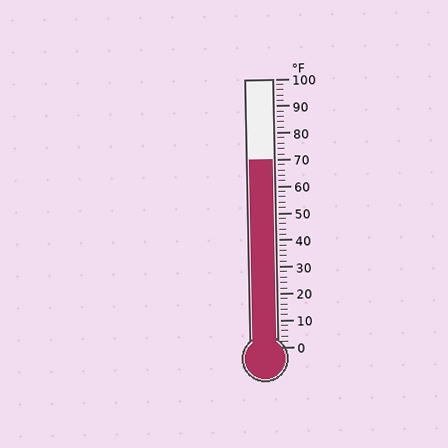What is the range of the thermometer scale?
The thermometer scale ranges from 0°F to 100°F.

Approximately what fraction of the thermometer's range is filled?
The thermometer is filled to approximately 70% of its range.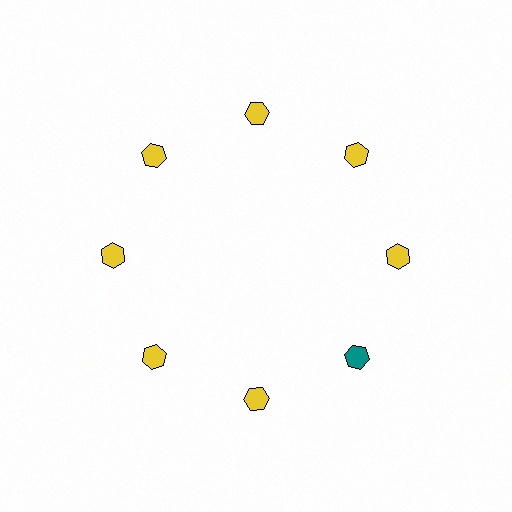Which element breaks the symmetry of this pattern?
The teal hexagon at roughly the 4 o'clock position breaks the symmetry. All other shapes are yellow hexagons.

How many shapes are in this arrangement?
There are 8 shapes arranged in a ring pattern.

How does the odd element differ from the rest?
It has a different color: teal instead of yellow.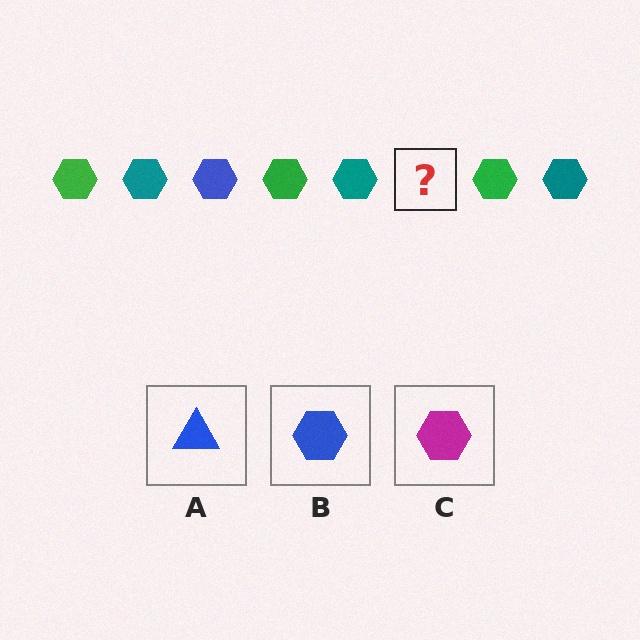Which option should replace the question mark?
Option B.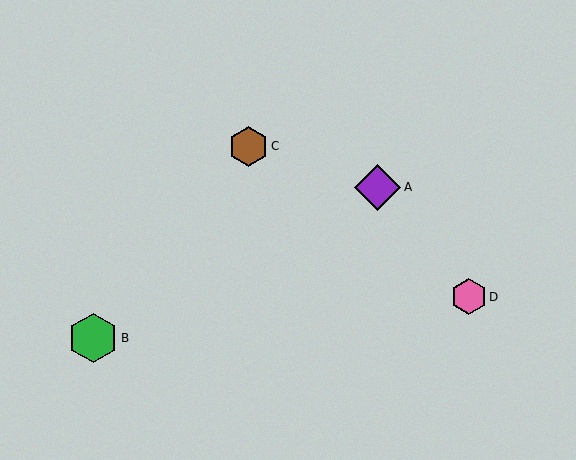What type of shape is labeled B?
Shape B is a green hexagon.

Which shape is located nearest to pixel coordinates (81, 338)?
The green hexagon (labeled B) at (93, 338) is nearest to that location.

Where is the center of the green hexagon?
The center of the green hexagon is at (93, 338).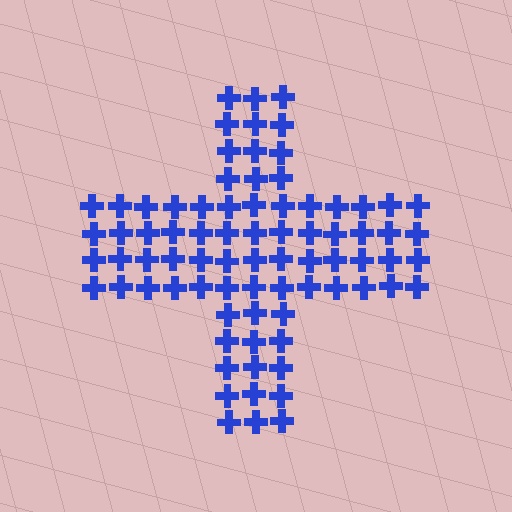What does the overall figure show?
The overall figure shows a cross.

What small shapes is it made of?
It is made of small crosses.